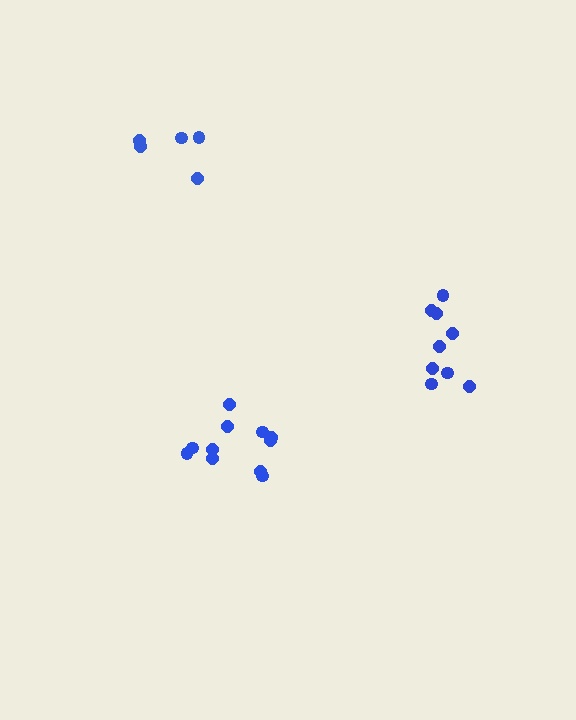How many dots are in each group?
Group 1: 5 dots, Group 2: 11 dots, Group 3: 9 dots (25 total).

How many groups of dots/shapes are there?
There are 3 groups.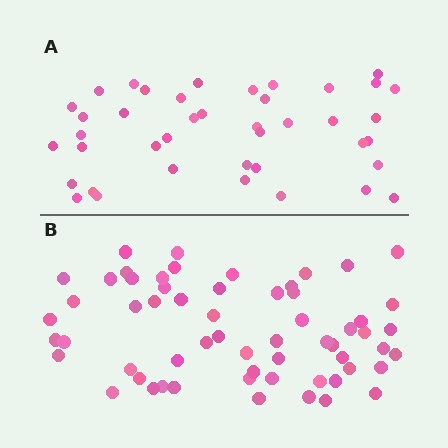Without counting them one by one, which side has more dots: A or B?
Region B (the bottom region) has more dots.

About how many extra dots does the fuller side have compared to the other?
Region B has approximately 20 more dots than region A.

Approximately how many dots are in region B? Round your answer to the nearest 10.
About 60 dots.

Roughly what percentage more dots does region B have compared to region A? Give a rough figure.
About 45% more.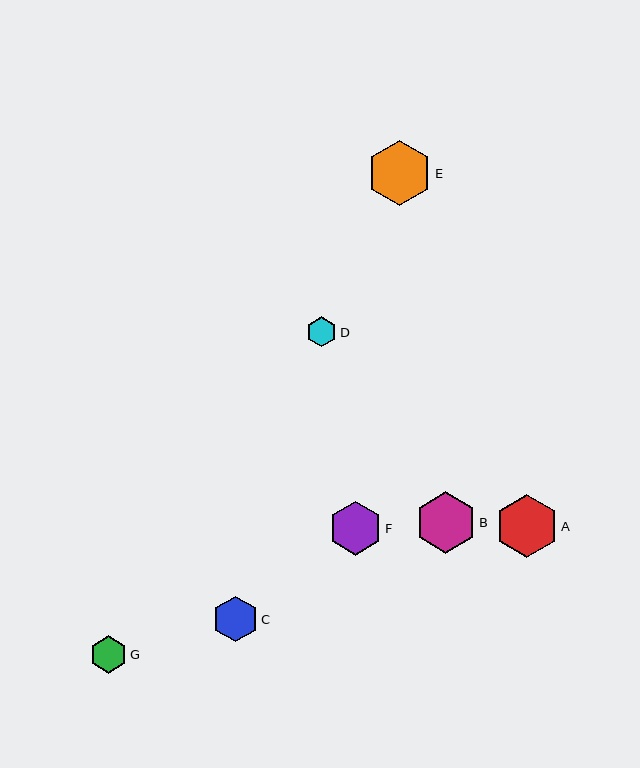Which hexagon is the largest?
Hexagon E is the largest with a size of approximately 65 pixels.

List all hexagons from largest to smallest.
From largest to smallest: E, A, B, F, C, G, D.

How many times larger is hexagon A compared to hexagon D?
Hexagon A is approximately 2.1 times the size of hexagon D.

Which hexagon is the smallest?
Hexagon D is the smallest with a size of approximately 30 pixels.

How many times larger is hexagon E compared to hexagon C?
Hexagon E is approximately 1.4 times the size of hexagon C.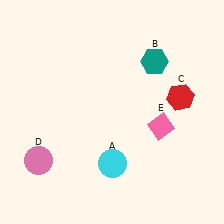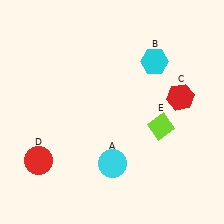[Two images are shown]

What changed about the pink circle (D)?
In Image 1, D is pink. In Image 2, it changed to red.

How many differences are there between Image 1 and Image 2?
There are 3 differences between the two images.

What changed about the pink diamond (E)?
In Image 1, E is pink. In Image 2, it changed to lime.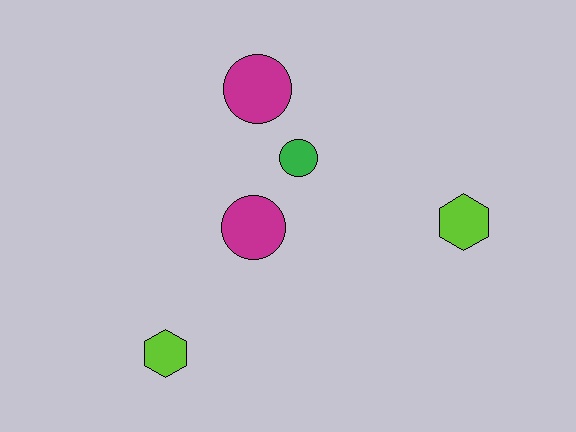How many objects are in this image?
There are 5 objects.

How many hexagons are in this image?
There are 2 hexagons.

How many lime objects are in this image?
There are 2 lime objects.